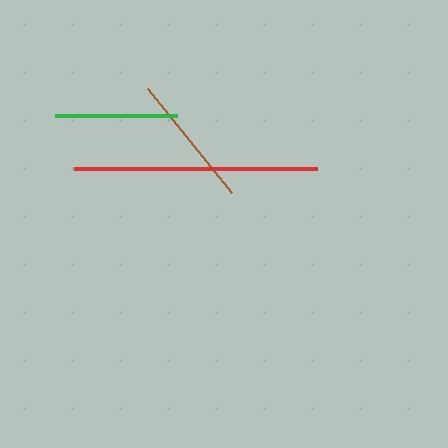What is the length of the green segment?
The green segment is approximately 122 pixels long.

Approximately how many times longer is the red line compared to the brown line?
The red line is approximately 1.8 times the length of the brown line.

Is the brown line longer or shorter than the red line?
The red line is longer than the brown line.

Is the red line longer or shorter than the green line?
The red line is longer than the green line.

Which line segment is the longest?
The red line is the longest at approximately 243 pixels.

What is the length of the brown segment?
The brown segment is approximately 134 pixels long.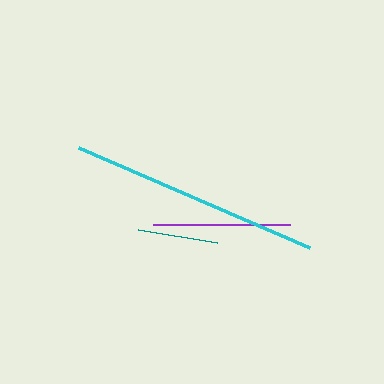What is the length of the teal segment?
The teal segment is approximately 80 pixels long.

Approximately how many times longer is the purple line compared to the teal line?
The purple line is approximately 1.7 times the length of the teal line.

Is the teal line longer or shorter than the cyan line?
The cyan line is longer than the teal line.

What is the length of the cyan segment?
The cyan segment is approximately 252 pixels long.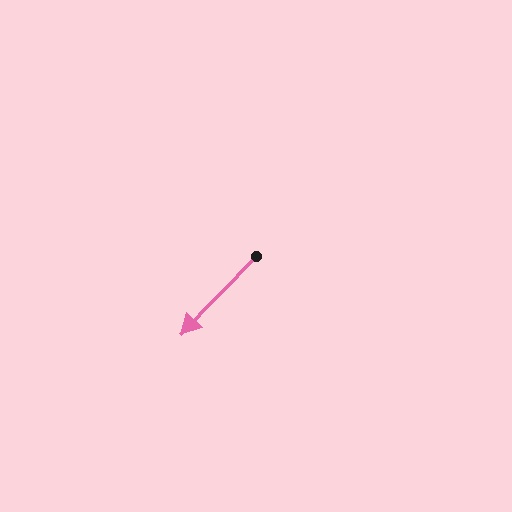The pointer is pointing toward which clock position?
Roughly 7 o'clock.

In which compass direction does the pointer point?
Southwest.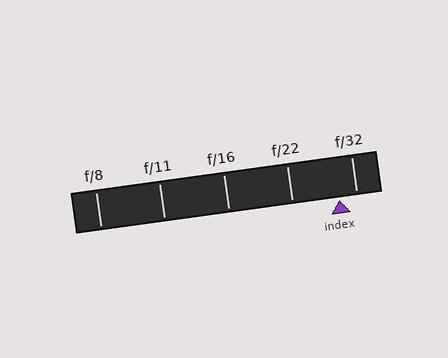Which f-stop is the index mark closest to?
The index mark is closest to f/32.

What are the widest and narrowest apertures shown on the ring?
The widest aperture shown is f/8 and the narrowest is f/32.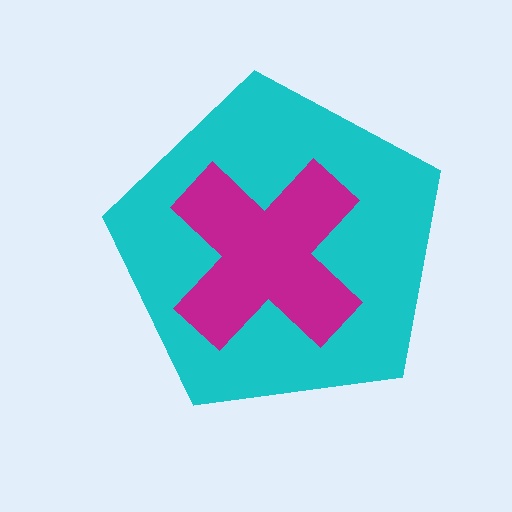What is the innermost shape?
The magenta cross.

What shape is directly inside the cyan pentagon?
The magenta cross.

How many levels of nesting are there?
2.